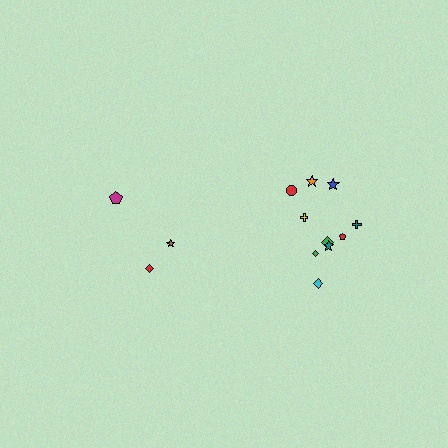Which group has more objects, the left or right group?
The right group.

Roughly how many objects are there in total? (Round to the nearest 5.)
Roughly 15 objects in total.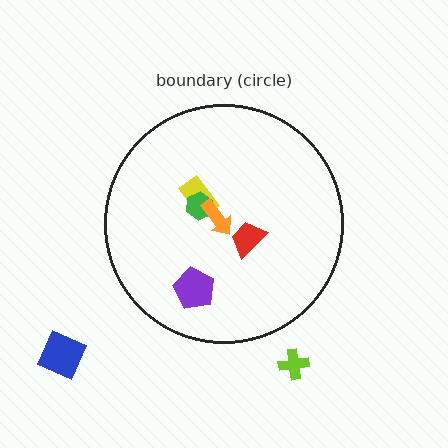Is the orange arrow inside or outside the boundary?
Inside.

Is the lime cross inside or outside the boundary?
Outside.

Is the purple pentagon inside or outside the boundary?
Inside.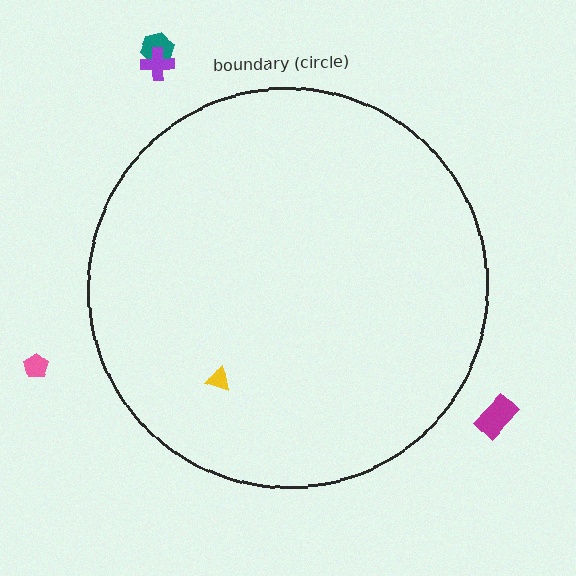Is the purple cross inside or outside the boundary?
Outside.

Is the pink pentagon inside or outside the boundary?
Outside.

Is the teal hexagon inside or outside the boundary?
Outside.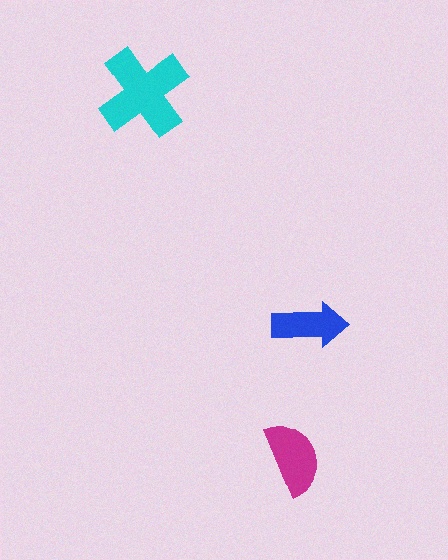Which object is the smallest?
The blue arrow.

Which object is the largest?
The cyan cross.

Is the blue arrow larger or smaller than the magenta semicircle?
Smaller.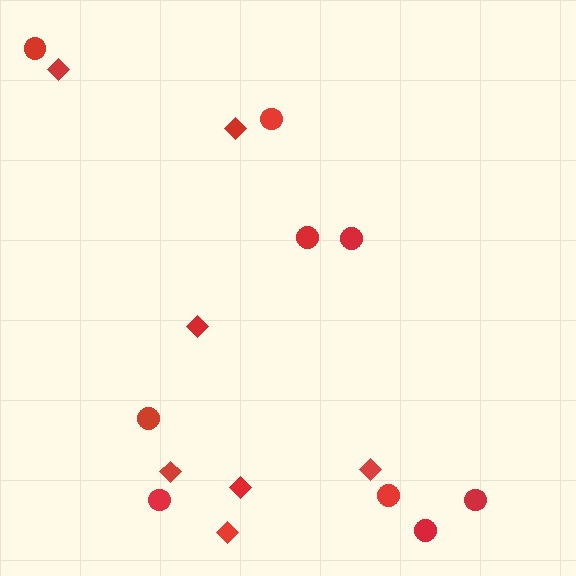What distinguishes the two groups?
There are 2 groups: one group of diamonds (7) and one group of circles (9).